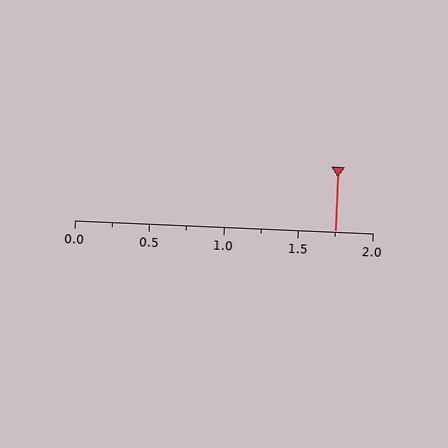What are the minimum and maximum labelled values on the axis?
The axis runs from 0.0 to 2.0.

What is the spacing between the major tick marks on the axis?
The major ticks are spaced 0.5 apart.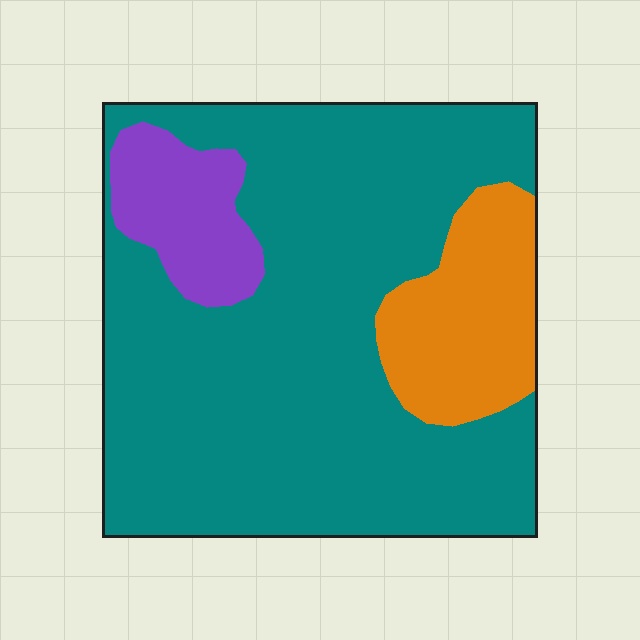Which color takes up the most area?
Teal, at roughly 75%.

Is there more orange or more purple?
Orange.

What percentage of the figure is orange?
Orange covers about 15% of the figure.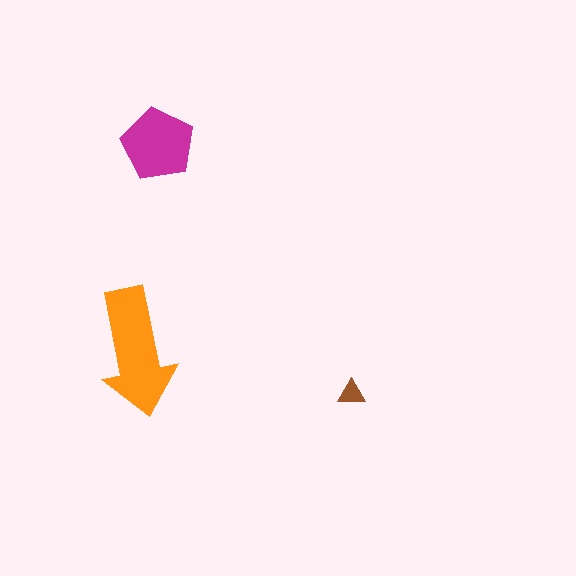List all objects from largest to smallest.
The orange arrow, the magenta pentagon, the brown triangle.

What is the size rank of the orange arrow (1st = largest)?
1st.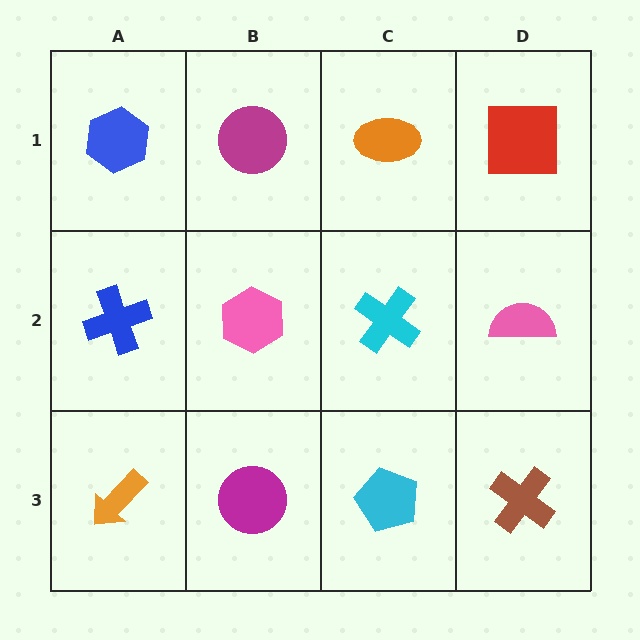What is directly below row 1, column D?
A pink semicircle.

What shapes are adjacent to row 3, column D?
A pink semicircle (row 2, column D), a cyan pentagon (row 3, column C).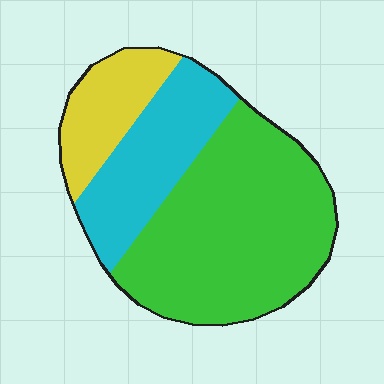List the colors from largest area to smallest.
From largest to smallest: green, cyan, yellow.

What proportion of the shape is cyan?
Cyan covers around 25% of the shape.